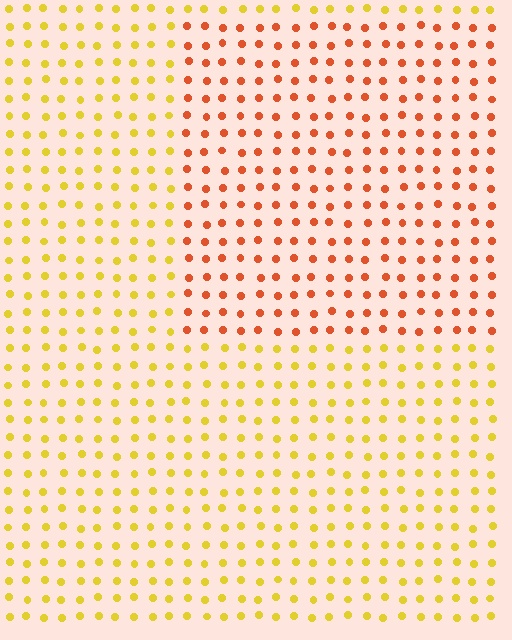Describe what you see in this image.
The image is filled with small yellow elements in a uniform arrangement. A rectangle-shaped region is visible where the elements are tinted to a slightly different hue, forming a subtle color boundary.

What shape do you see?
I see a rectangle.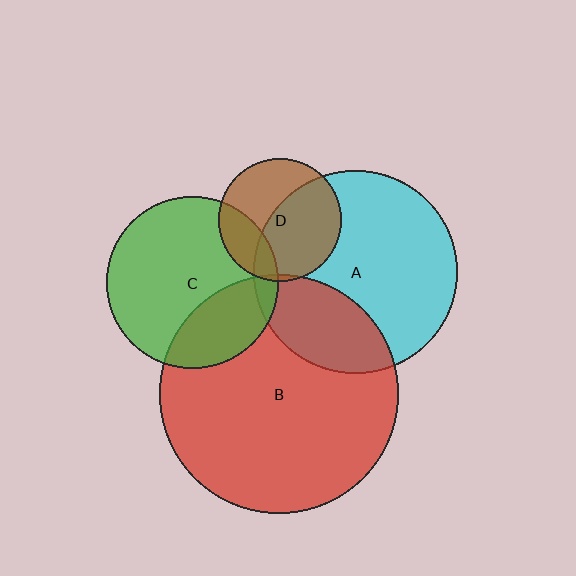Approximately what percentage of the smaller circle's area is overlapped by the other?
Approximately 30%.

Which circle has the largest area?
Circle B (red).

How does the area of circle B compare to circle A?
Approximately 1.4 times.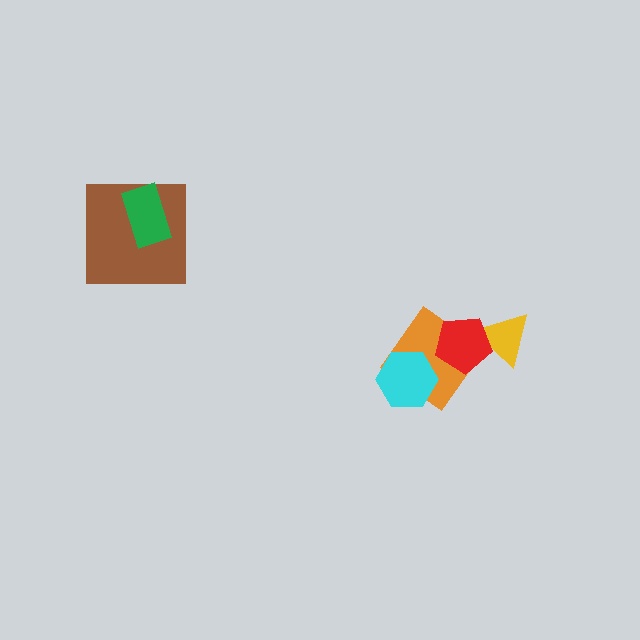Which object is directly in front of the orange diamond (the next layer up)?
The cyan hexagon is directly in front of the orange diamond.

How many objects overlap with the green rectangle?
1 object overlaps with the green rectangle.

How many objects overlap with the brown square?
1 object overlaps with the brown square.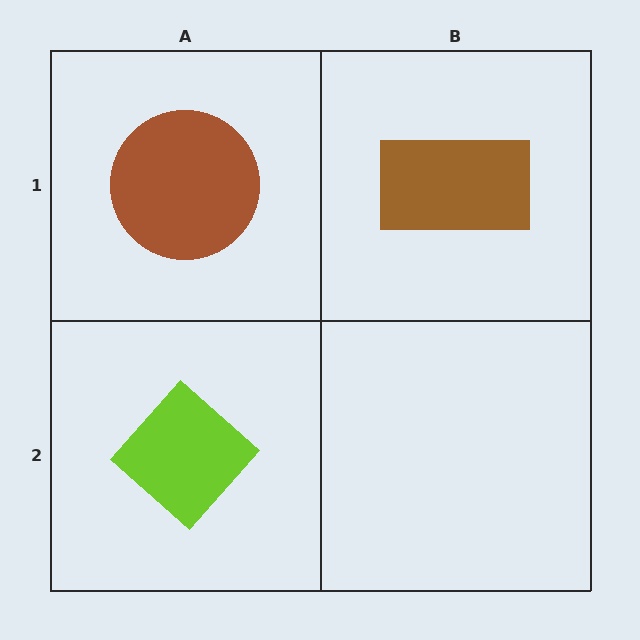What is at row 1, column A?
A brown circle.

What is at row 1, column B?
A brown rectangle.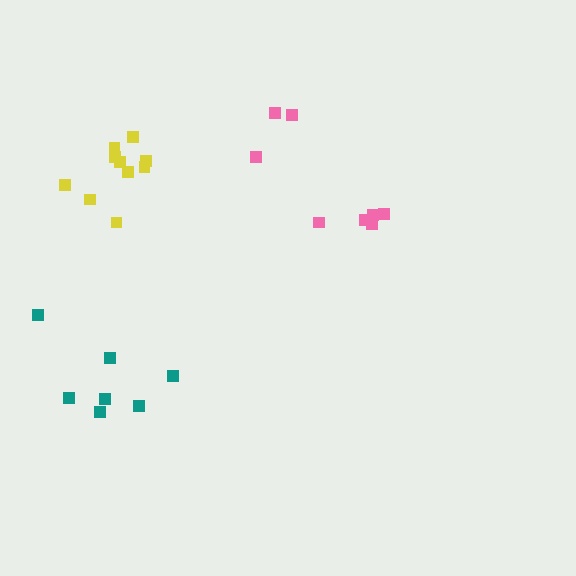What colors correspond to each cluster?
The clusters are colored: yellow, pink, teal.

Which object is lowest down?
The teal cluster is bottommost.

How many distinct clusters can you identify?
There are 3 distinct clusters.